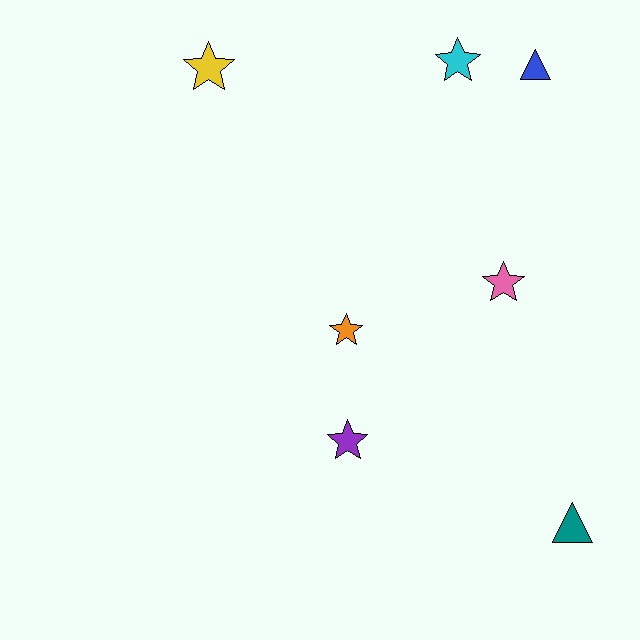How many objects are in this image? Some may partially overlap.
There are 7 objects.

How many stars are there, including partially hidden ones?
There are 5 stars.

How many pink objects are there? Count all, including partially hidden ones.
There is 1 pink object.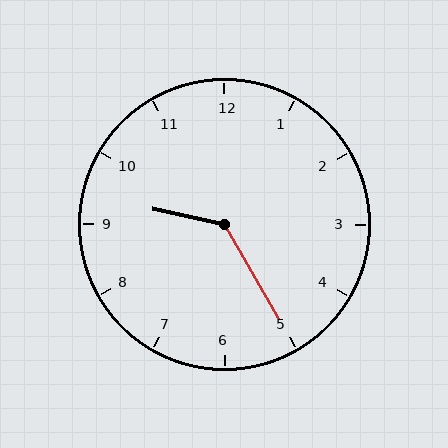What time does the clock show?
9:25.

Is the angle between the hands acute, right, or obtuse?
It is obtuse.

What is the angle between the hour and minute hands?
Approximately 132 degrees.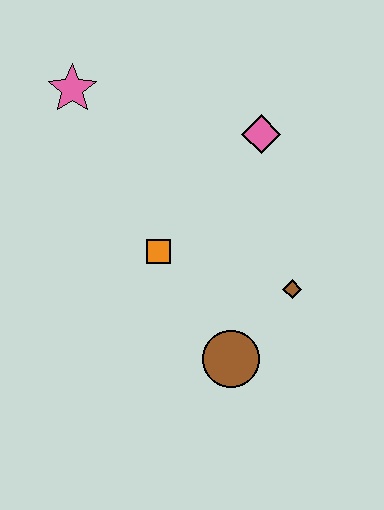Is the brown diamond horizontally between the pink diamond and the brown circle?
No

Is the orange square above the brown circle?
Yes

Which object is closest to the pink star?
The orange square is closest to the pink star.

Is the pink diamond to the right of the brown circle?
Yes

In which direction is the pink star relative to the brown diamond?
The pink star is to the left of the brown diamond.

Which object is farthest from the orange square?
The pink star is farthest from the orange square.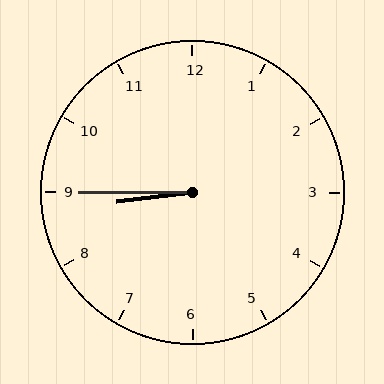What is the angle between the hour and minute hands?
Approximately 8 degrees.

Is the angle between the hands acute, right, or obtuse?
It is acute.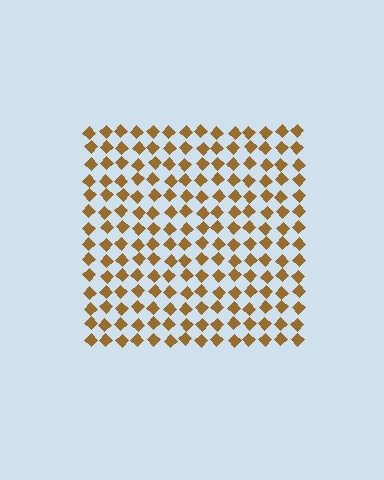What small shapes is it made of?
It is made of small diamonds.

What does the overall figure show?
The overall figure shows a square.